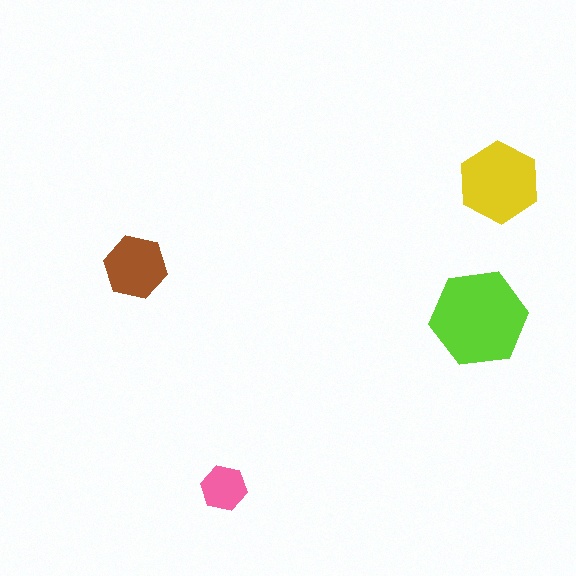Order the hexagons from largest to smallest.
the lime one, the yellow one, the brown one, the pink one.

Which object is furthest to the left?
The brown hexagon is leftmost.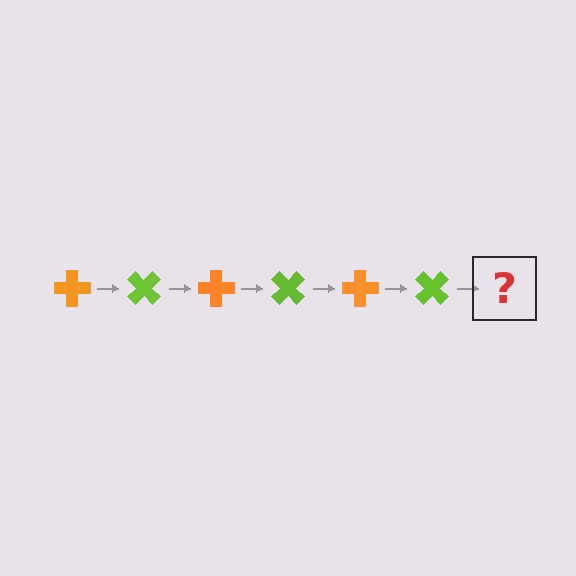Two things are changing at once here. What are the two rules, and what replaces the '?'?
The two rules are that it rotates 45 degrees each step and the color cycles through orange and lime. The '?' should be an orange cross, rotated 270 degrees from the start.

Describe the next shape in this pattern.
It should be an orange cross, rotated 270 degrees from the start.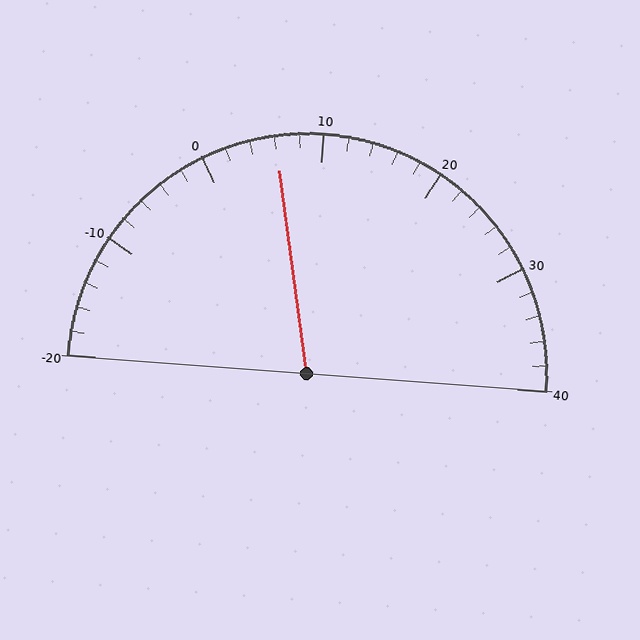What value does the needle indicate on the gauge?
The needle indicates approximately 6.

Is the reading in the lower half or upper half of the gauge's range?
The reading is in the lower half of the range (-20 to 40).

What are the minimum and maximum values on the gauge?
The gauge ranges from -20 to 40.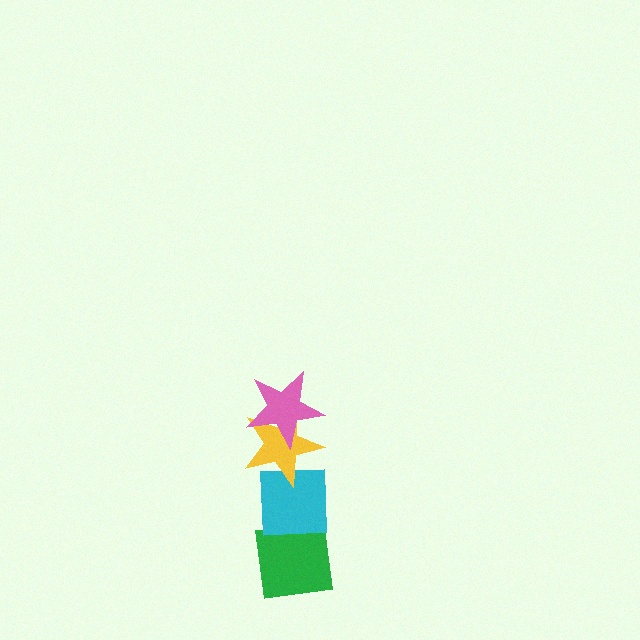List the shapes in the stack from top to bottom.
From top to bottom: the pink star, the yellow star, the cyan square, the green square.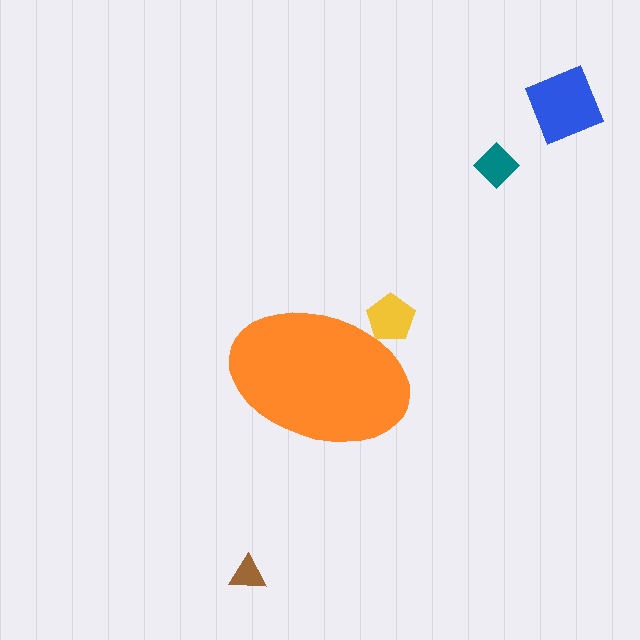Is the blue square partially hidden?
No, the blue square is fully visible.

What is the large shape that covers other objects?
An orange ellipse.